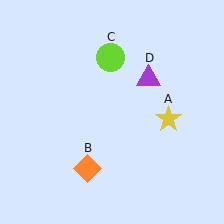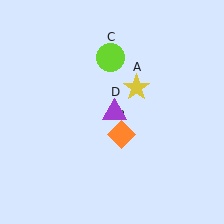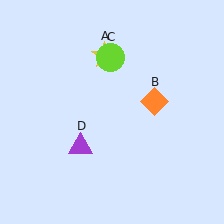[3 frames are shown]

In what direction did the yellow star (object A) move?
The yellow star (object A) moved up and to the left.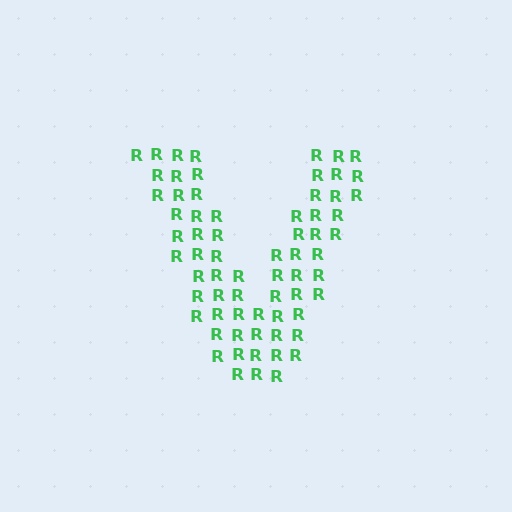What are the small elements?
The small elements are letter R's.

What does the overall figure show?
The overall figure shows the letter V.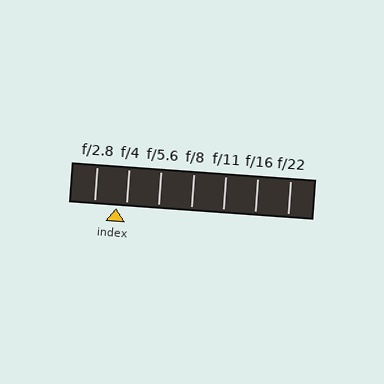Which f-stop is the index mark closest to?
The index mark is closest to f/4.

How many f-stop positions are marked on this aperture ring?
There are 7 f-stop positions marked.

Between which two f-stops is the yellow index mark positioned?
The index mark is between f/2.8 and f/4.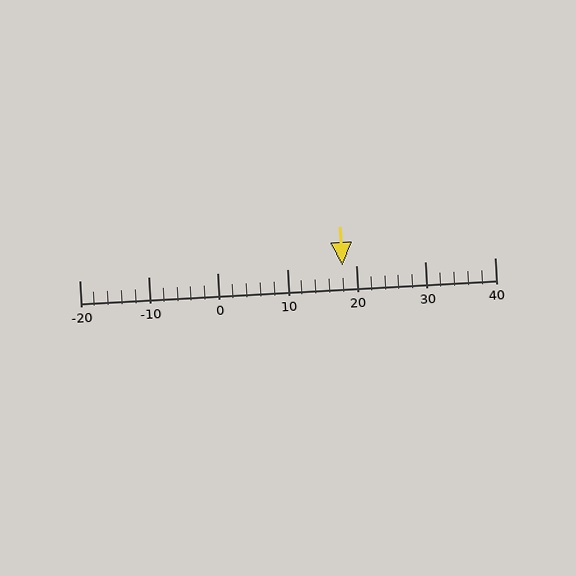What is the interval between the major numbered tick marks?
The major tick marks are spaced 10 units apart.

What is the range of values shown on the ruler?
The ruler shows values from -20 to 40.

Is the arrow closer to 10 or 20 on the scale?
The arrow is closer to 20.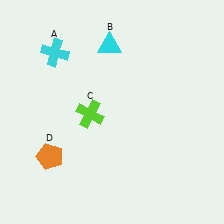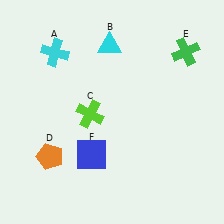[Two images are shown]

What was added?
A green cross (E), a blue square (F) were added in Image 2.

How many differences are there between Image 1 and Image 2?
There are 2 differences between the two images.